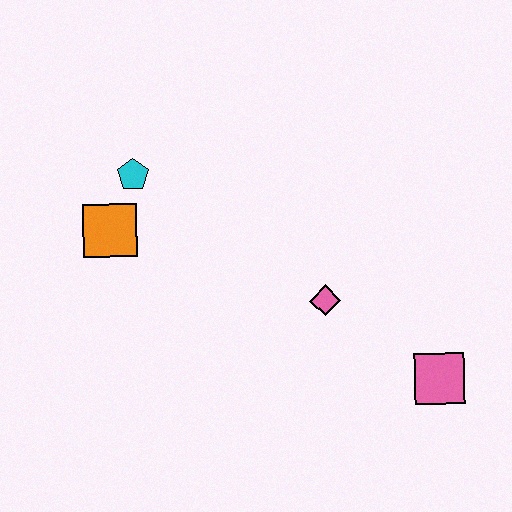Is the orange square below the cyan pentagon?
Yes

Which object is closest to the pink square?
The pink diamond is closest to the pink square.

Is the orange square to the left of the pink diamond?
Yes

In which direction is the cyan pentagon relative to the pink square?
The cyan pentagon is to the left of the pink square.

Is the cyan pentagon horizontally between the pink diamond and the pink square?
No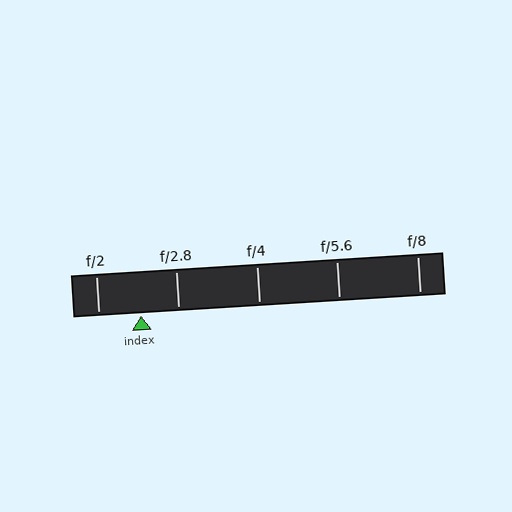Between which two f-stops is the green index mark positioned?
The index mark is between f/2 and f/2.8.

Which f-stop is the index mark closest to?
The index mark is closest to f/2.8.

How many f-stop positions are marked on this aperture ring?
There are 5 f-stop positions marked.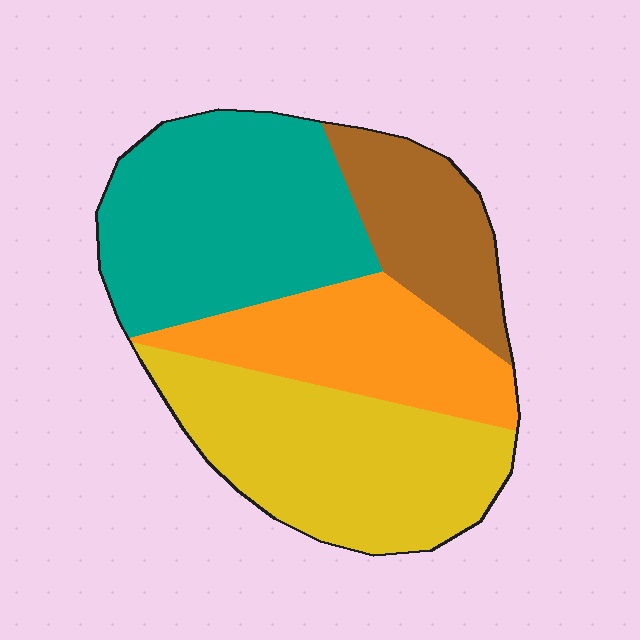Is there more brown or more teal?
Teal.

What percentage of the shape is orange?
Orange takes up about one fifth (1/5) of the shape.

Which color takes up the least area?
Brown, at roughly 15%.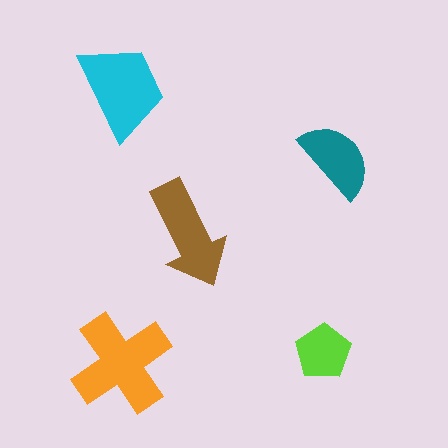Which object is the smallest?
The lime pentagon.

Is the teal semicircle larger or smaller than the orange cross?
Smaller.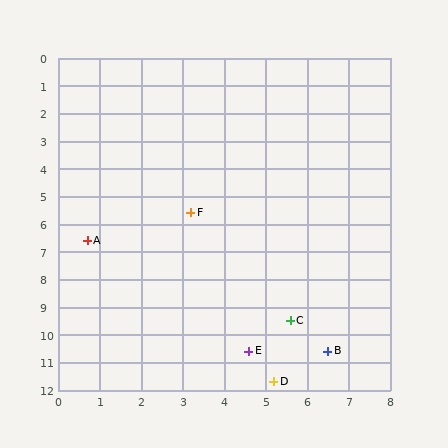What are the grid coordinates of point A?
Point A is at approximately (0.7, 6.6).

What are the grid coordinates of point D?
Point D is at approximately (5.2, 11.7).